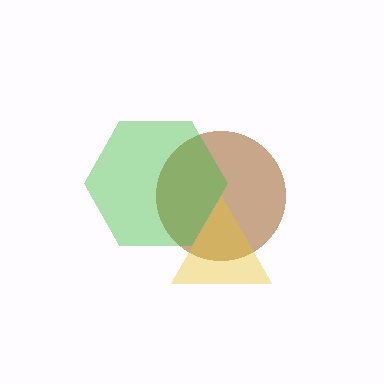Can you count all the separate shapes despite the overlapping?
Yes, there are 3 separate shapes.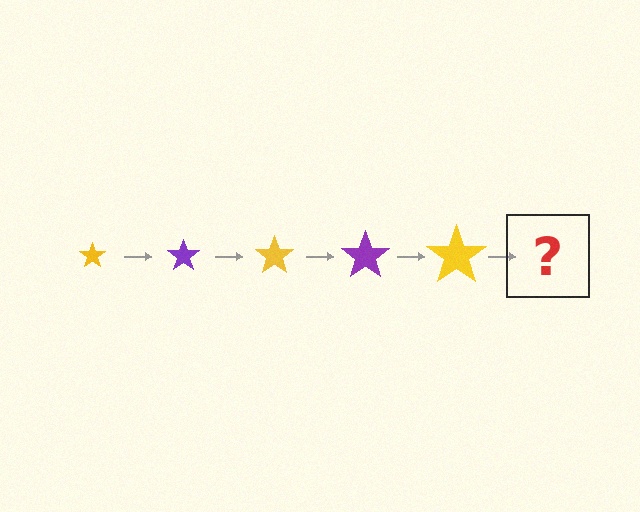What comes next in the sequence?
The next element should be a purple star, larger than the previous one.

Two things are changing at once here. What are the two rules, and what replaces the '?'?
The two rules are that the star grows larger each step and the color cycles through yellow and purple. The '?' should be a purple star, larger than the previous one.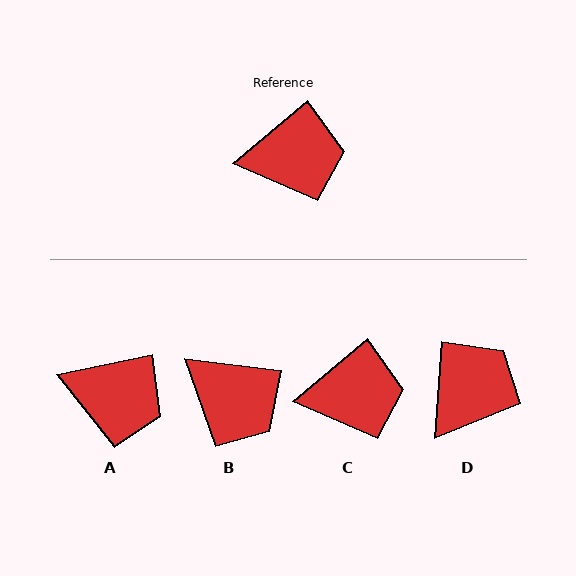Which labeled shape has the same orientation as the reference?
C.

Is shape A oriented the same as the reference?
No, it is off by about 28 degrees.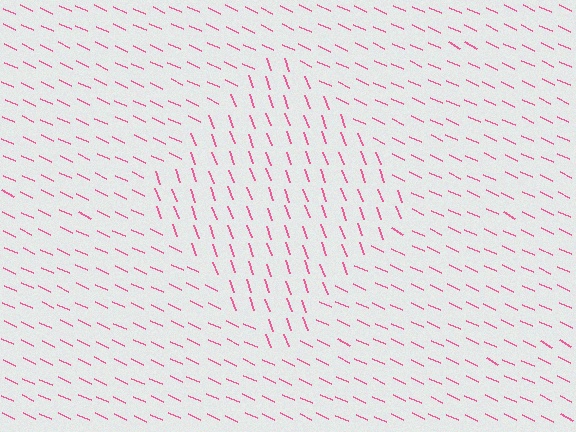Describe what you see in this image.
The image is filled with small pink line segments. A diamond region in the image has lines oriented differently from the surrounding lines, creating a visible texture boundary.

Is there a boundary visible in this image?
Yes, there is a texture boundary formed by a change in line orientation.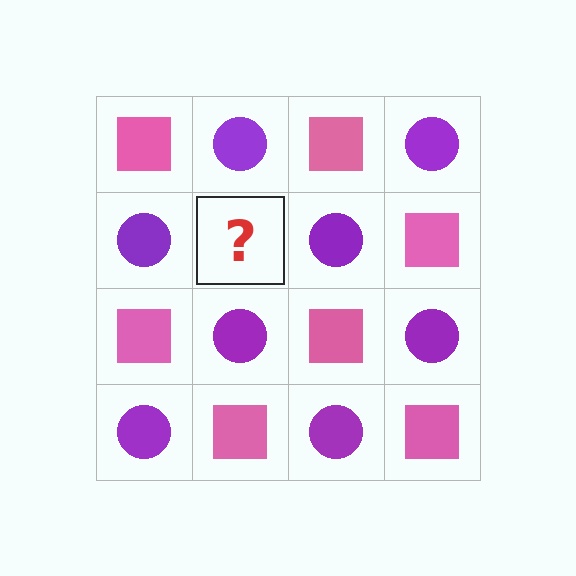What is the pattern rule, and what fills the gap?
The rule is that it alternates pink square and purple circle in a checkerboard pattern. The gap should be filled with a pink square.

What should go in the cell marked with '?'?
The missing cell should contain a pink square.